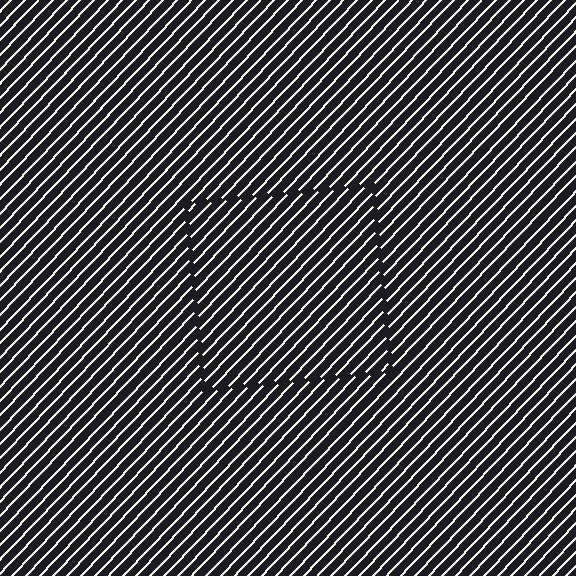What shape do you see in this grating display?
An illusory square. The interior of the shape contains the same grating, shifted by half a period — the contour is defined by the phase discontinuity where line-ends from the inner and outer gratings abut.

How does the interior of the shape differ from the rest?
The interior of the shape contains the same grating, shifted by half a period — the contour is defined by the phase discontinuity where line-ends from the inner and outer gratings abut.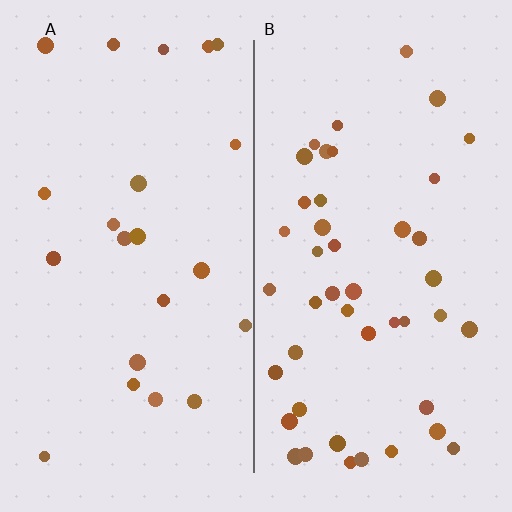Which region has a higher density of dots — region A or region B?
B (the right).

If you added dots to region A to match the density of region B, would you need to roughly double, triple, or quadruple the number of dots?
Approximately double.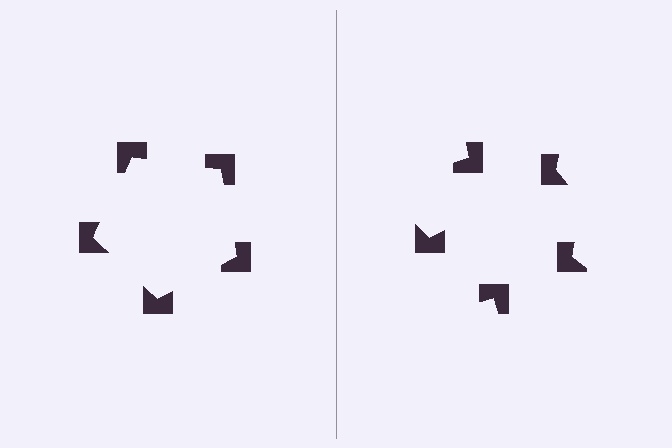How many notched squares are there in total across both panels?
10 — 5 on each side.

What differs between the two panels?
The notched squares are positioned identically on both sides; only the wedge orientations differ. On the left they align to a pentagon; on the right they are misaligned.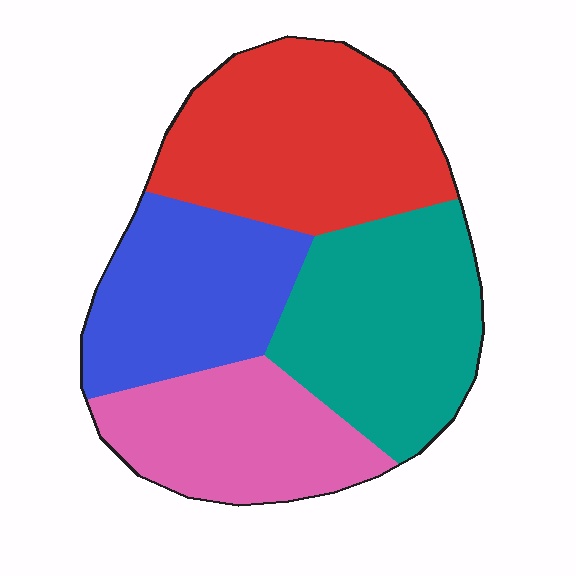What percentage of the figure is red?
Red takes up about one third (1/3) of the figure.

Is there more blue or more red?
Red.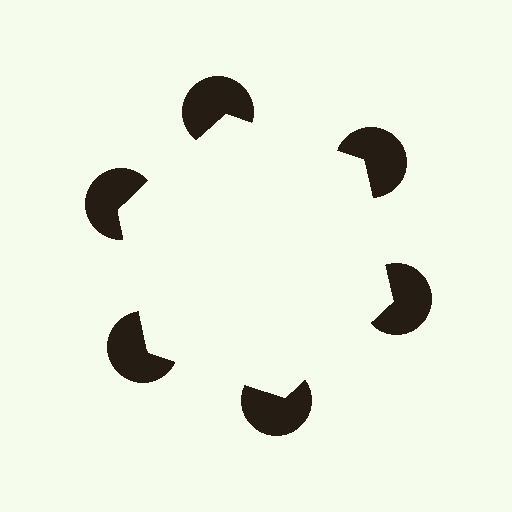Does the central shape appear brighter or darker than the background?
It typically appears slightly brighter than the background, even though no actual brightness change is drawn.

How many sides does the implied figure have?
6 sides.